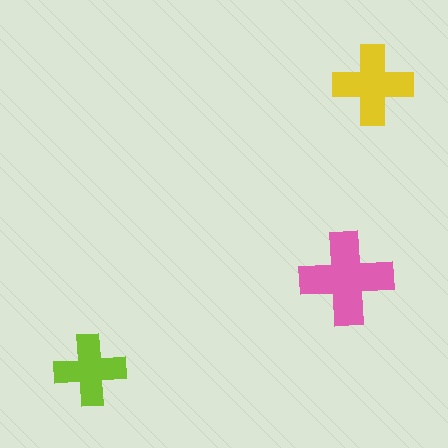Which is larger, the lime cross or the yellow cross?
The yellow one.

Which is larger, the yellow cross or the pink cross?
The pink one.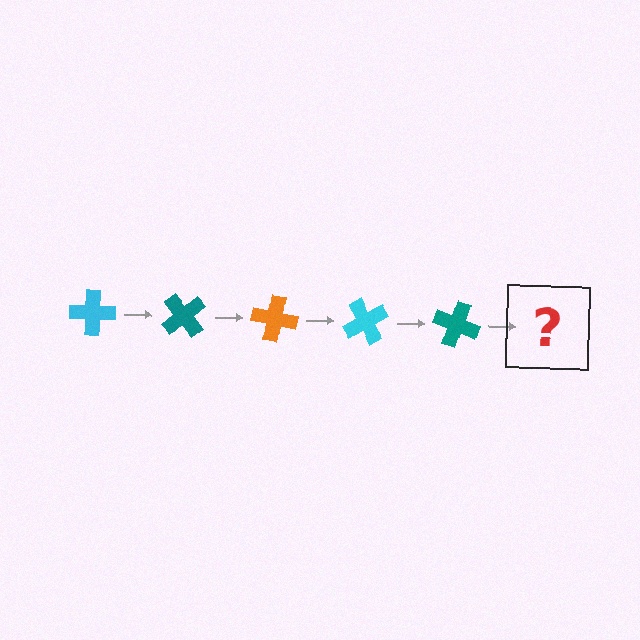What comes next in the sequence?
The next element should be an orange cross, rotated 250 degrees from the start.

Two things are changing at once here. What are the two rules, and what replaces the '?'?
The two rules are that it rotates 50 degrees each step and the color cycles through cyan, teal, and orange. The '?' should be an orange cross, rotated 250 degrees from the start.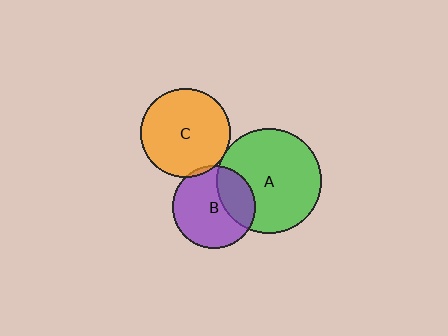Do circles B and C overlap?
Yes.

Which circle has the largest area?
Circle A (green).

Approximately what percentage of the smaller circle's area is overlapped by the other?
Approximately 5%.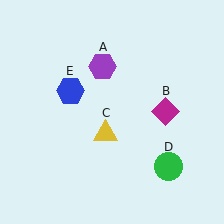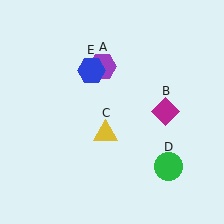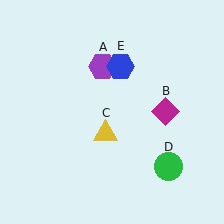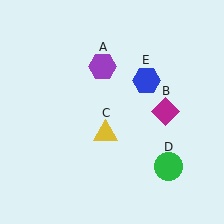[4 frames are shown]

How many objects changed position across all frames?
1 object changed position: blue hexagon (object E).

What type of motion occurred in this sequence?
The blue hexagon (object E) rotated clockwise around the center of the scene.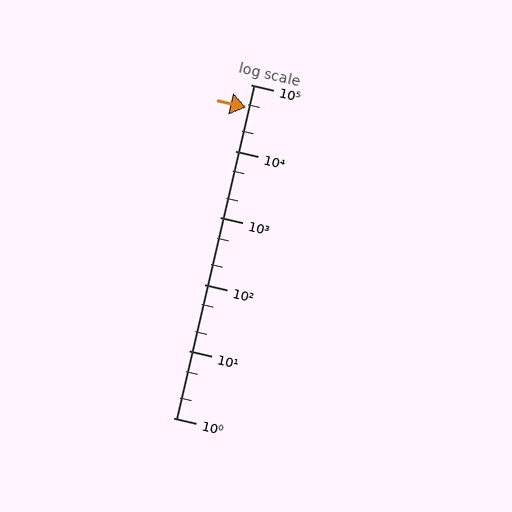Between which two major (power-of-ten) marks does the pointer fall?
The pointer is between 10000 and 100000.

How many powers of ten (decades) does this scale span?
The scale spans 5 decades, from 1 to 100000.